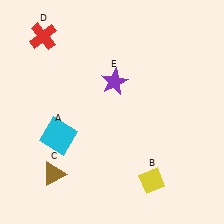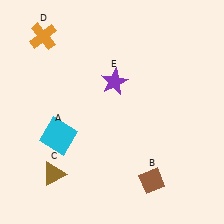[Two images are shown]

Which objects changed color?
B changed from yellow to brown. D changed from red to orange.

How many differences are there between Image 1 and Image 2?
There are 2 differences between the two images.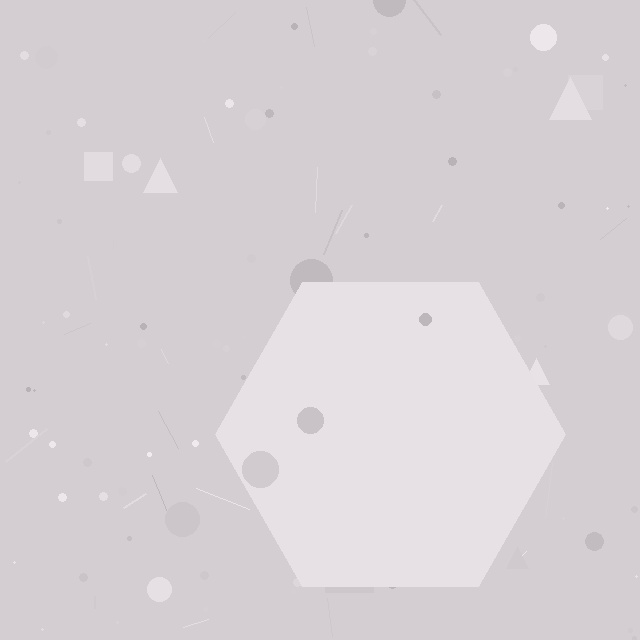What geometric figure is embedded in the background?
A hexagon is embedded in the background.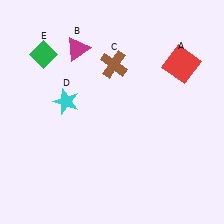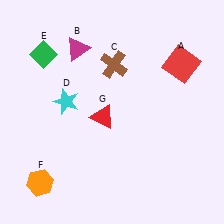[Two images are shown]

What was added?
An orange hexagon (F), a red triangle (G) were added in Image 2.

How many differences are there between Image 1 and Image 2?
There are 2 differences between the two images.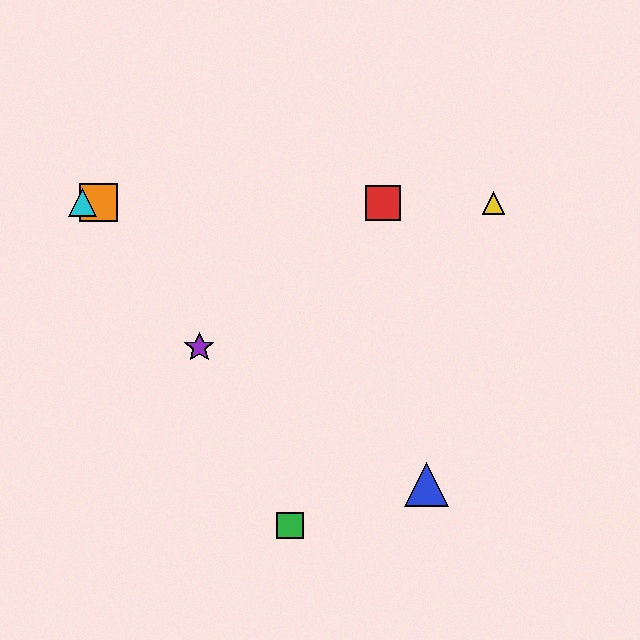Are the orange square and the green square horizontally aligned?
No, the orange square is at y≈203 and the green square is at y≈525.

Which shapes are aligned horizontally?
The red square, the yellow triangle, the orange square, the cyan triangle are aligned horizontally.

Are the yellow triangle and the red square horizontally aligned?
Yes, both are at y≈203.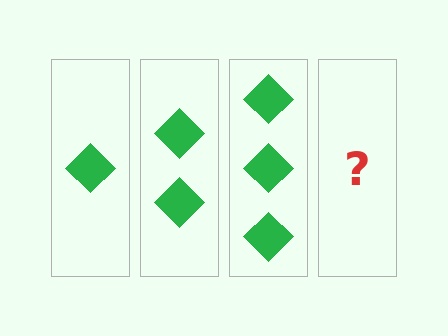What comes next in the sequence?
The next element should be 4 diamonds.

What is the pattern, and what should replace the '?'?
The pattern is that each step adds one more diamond. The '?' should be 4 diamonds.